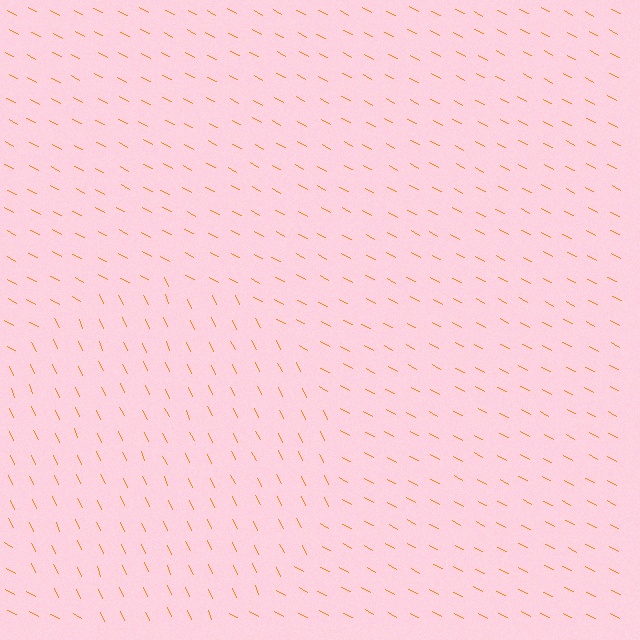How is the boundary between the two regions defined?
The boundary is defined purely by a change in line orientation (approximately 38 degrees difference). All lines are the same color and thickness.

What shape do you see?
I see a circle.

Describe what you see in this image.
The image is filled with small orange line segments. A circle region in the image has lines oriented differently from the surrounding lines, creating a visible texture boundary.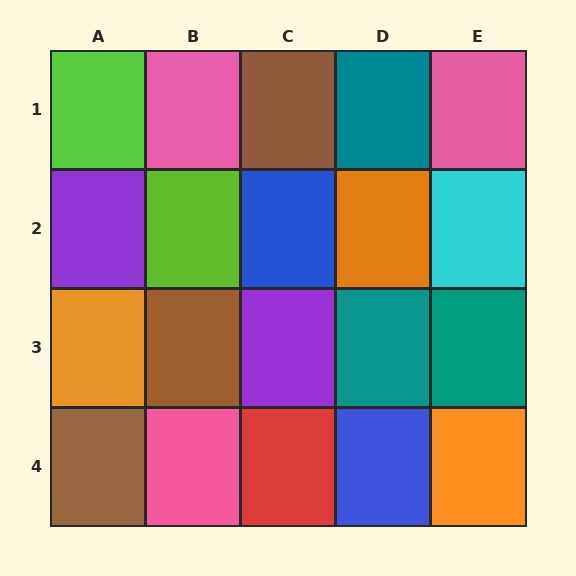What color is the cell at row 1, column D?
Teal.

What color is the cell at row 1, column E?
Pink.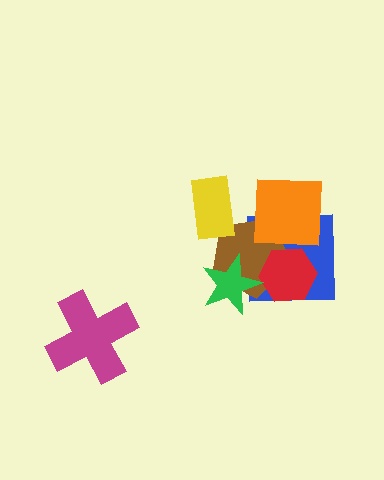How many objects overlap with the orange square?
3 objects overlap with the orange square.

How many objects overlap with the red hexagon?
3 objects overlap with the red hexagon.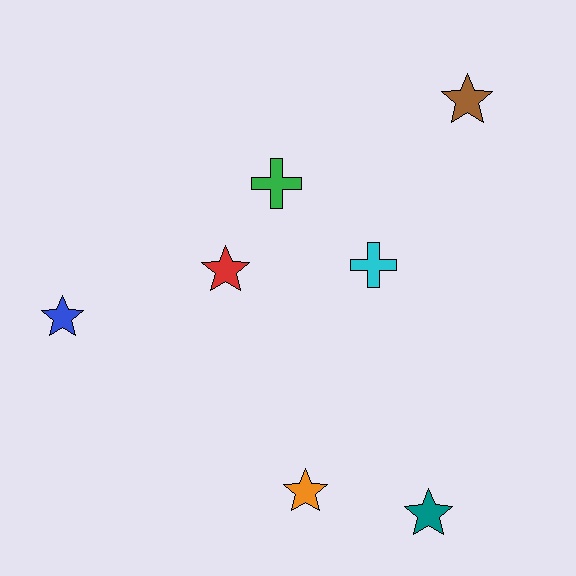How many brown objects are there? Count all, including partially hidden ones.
There is 1 brown object.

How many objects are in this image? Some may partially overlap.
There are 7 objects.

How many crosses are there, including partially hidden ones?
There are 2 crosses.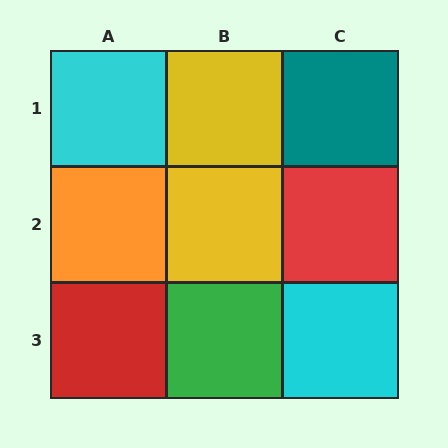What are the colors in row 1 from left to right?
Cyan, yellow, teal.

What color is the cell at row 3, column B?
Green.